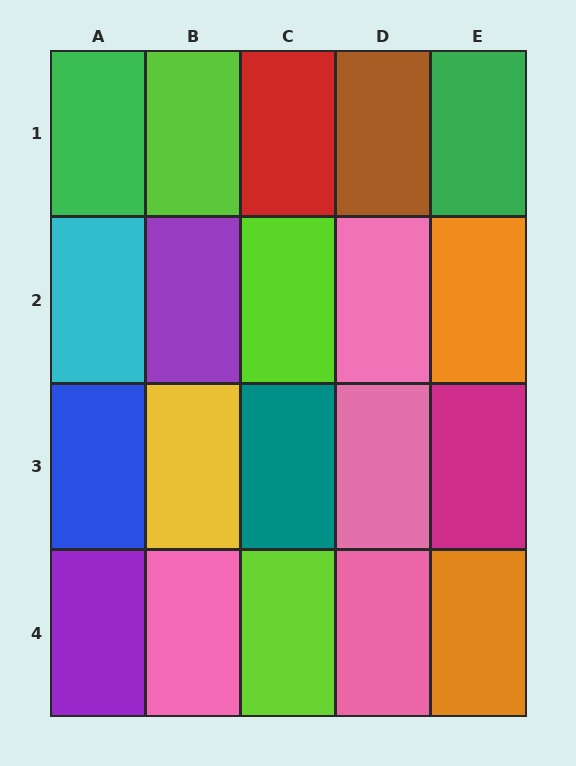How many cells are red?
1 cell is red.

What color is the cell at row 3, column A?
Blue.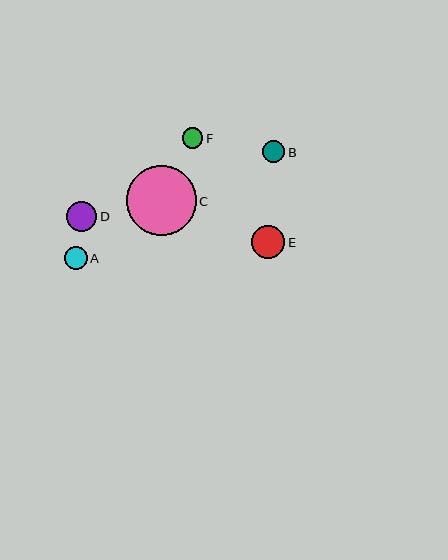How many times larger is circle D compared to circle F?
Circle D is approximately 1.5 times the size of circle F.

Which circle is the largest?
Circle C is the largest with a size of approximately 70 pixels.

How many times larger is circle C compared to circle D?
Circle C is approximately 2.3 times the size of circle D.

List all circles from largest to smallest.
From largest to smallest: C, E, D, A, B, F.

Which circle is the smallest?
Circle F is the smallest with a size of approximately 21 pixels.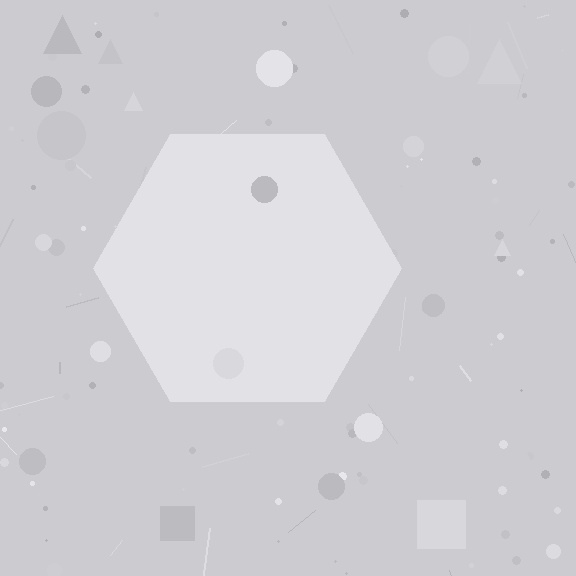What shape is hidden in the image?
A hexagon is hidden in the image.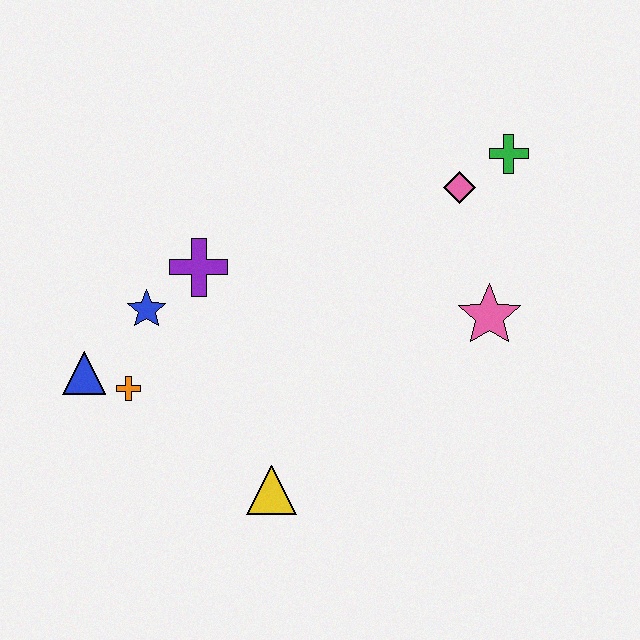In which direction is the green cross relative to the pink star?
The green cross is above the pink star.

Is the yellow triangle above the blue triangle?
No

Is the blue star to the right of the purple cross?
No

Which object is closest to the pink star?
The pink diamond is closest to the pink star.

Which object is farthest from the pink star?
The blue triangle is farthest from the pink star.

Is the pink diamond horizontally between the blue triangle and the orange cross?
No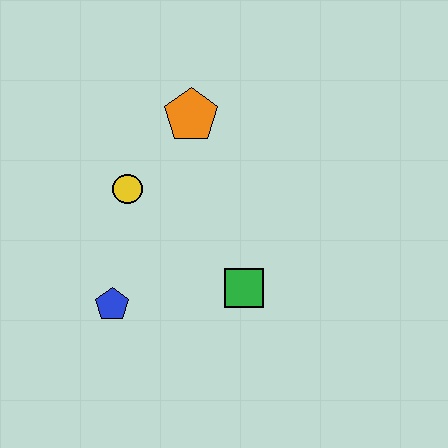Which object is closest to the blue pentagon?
The yellow circle is closest to the blue pentagon.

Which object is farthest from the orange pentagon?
The blue pentagon is farthest from the orange pentagon.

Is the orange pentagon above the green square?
Yes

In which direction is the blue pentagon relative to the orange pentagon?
The blue pentagon is below the orange pentagon.